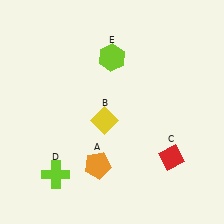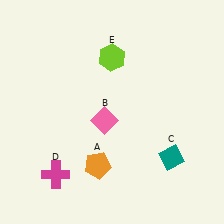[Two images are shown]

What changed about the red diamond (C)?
In Image 1, C is red. In Image 2, it changed to teal.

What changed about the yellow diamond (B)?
In Image 1, B is yellow. In Image 2, it changed to pink.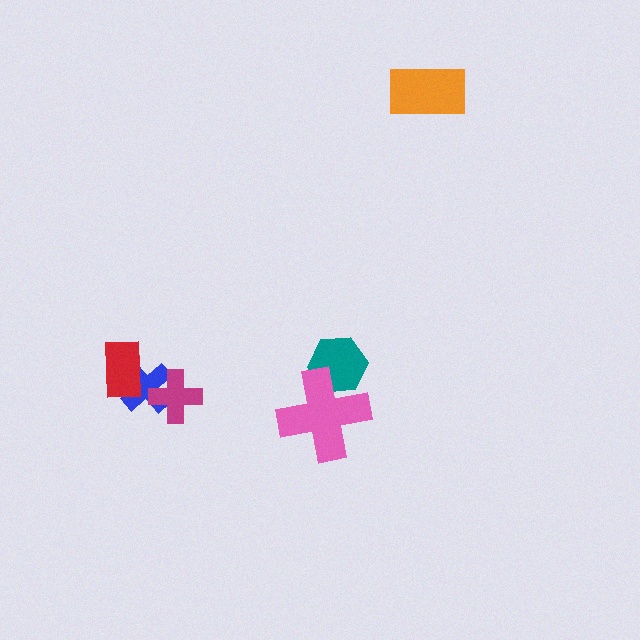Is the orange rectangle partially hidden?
No, no other shape covers it.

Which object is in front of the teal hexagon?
The pink cross is in front of the teal hexagon.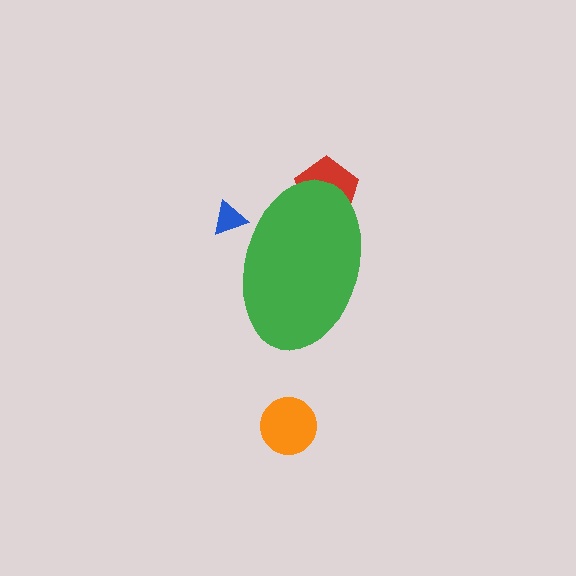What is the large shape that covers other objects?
A green ellipse.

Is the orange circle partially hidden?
No, the orange circle is fully visible.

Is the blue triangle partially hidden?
Yes, the blue triangle is partially hidden behind the green ellipse.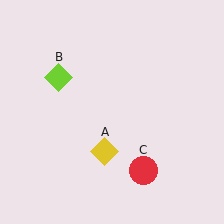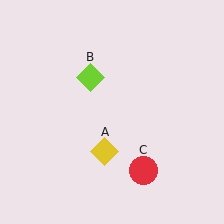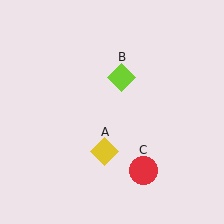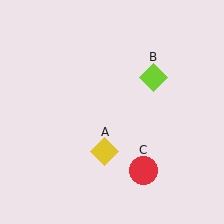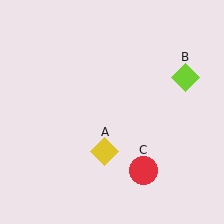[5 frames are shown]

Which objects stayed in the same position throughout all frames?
Yellow diamond (object A) and red circle (object C) remained stationary.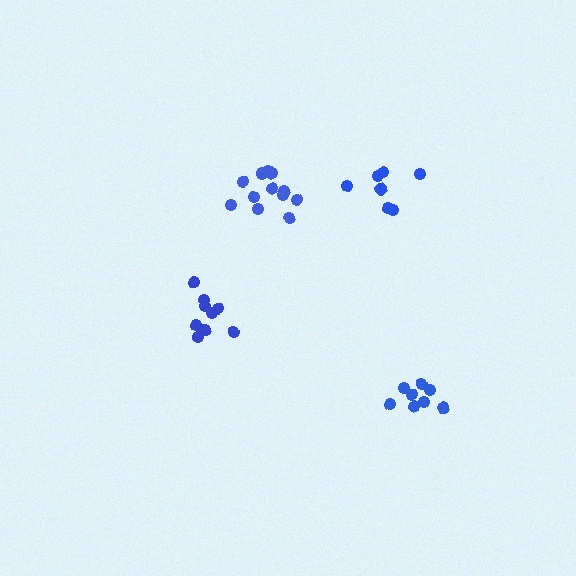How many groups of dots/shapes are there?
There are 4 groups.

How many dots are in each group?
Group 1: 9 dots, Group 2: 12 dots, Group 3: 7 dots, Group 4: 8 dots (36 total).